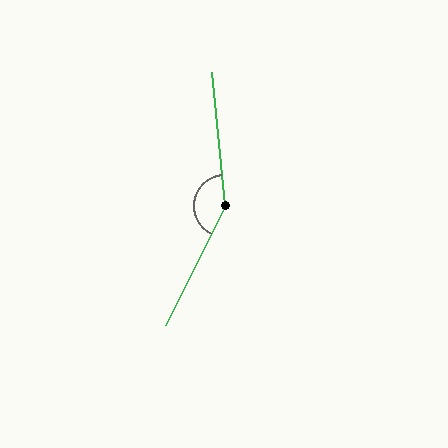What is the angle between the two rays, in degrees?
Approximately 148 degrees.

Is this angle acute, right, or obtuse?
It is obtuse.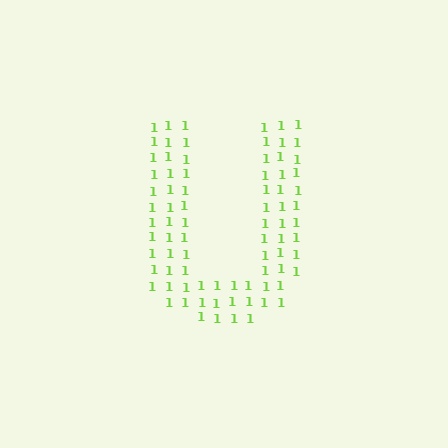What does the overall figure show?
The overall figure shows the letter U.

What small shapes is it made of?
It is made of small digit 1's.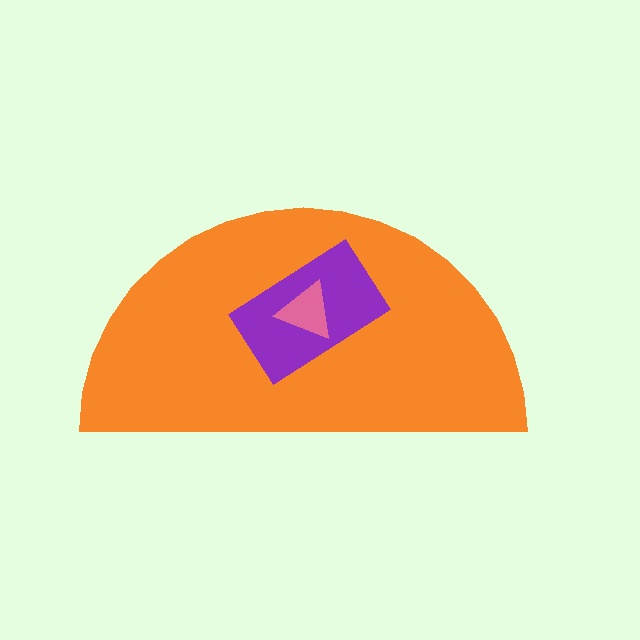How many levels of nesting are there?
3.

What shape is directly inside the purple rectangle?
The pink triangle.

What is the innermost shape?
The pink triangle.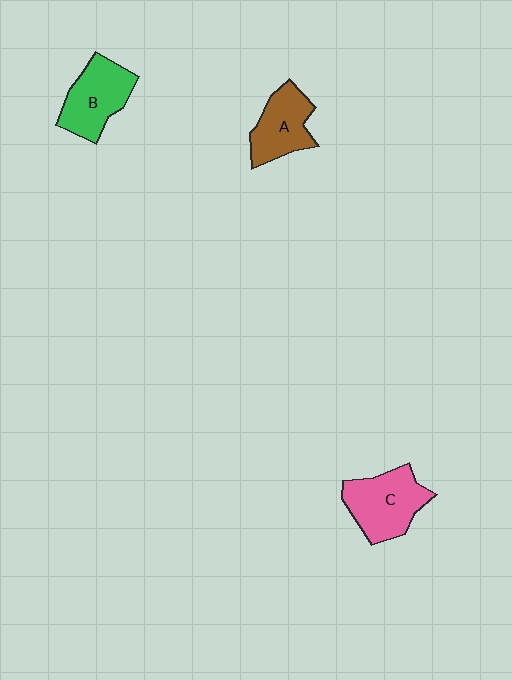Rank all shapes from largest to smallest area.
From largest to smallest: C (pink), B (green), A (brown).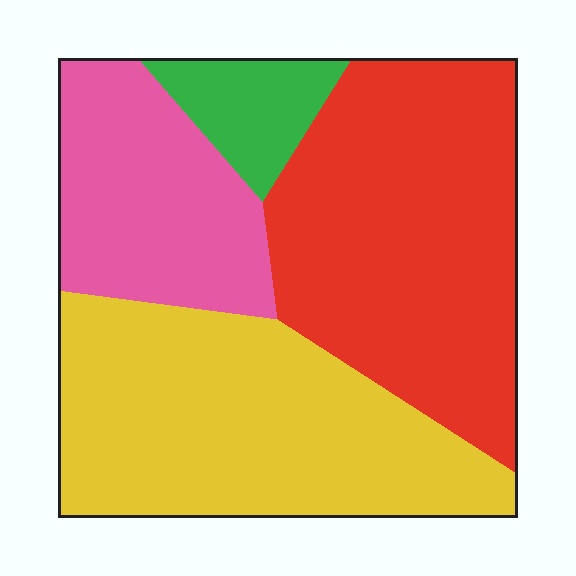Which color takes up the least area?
Green, at roughly 5%.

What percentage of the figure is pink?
Pink covers 20% of the figure.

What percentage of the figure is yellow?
Yellow covers around 35% of the figure.